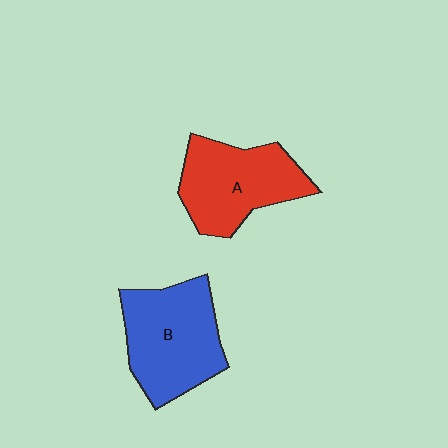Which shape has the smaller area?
Shape A (red).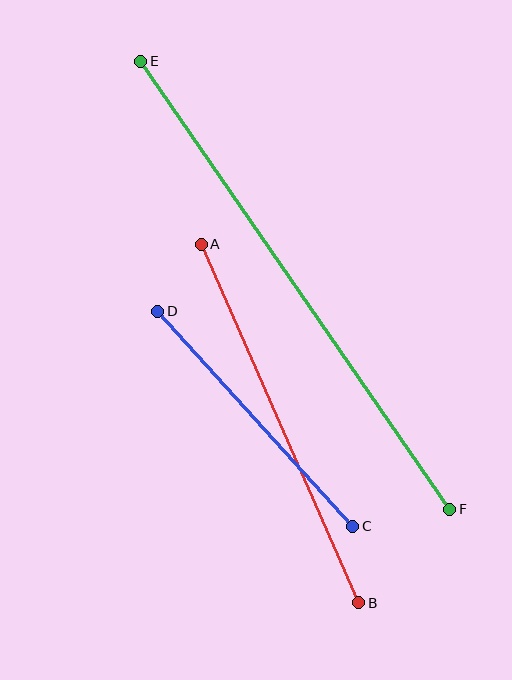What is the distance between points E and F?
The distance is approximately 544 pixels.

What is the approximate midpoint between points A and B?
The midpoint is at approximately (280, 423) pixels.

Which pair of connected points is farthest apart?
Points E and F are farthest apart.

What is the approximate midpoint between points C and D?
The midpoint is at approximately (255, 419) pixels.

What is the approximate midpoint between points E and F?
The midpoint is at approximately (295, 285) pixels.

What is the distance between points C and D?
The distance is approximately 290 pixels.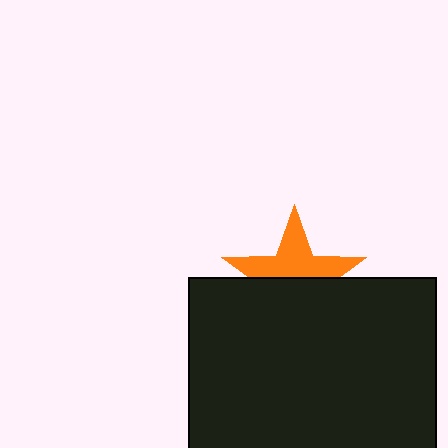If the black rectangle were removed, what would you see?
You would see the complete orange star.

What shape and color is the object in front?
The object in front is a black rectangle.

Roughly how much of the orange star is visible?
About half of it is visible (roughly 50%).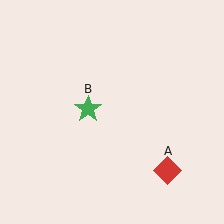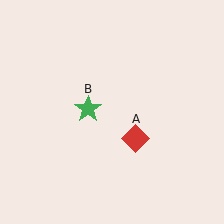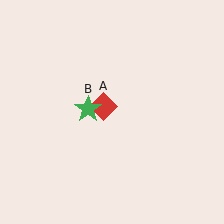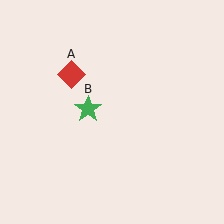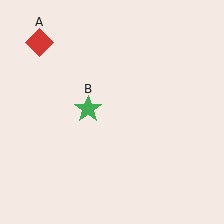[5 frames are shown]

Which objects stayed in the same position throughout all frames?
Green star (object B) remained stationary.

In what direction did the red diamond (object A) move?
The red diamond (object A) moved up and to the left.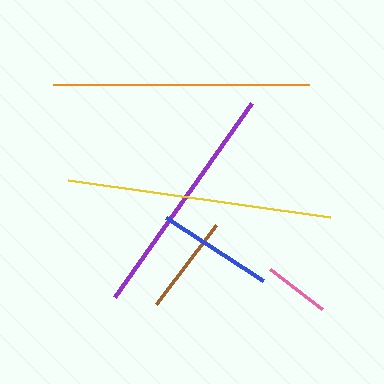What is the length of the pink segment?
The pink segment is approximately 65 pixels long.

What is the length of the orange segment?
The orange segment is approximately 256 pixels long.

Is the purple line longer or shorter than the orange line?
The orange line is longer than the purple line.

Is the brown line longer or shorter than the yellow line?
The yellow line is longer than the brown line.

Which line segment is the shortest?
The pink line is the shortest at approximately 65 pixels.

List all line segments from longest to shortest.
From longest to shortest: yellow, orange, purple, blue, brown, pink.